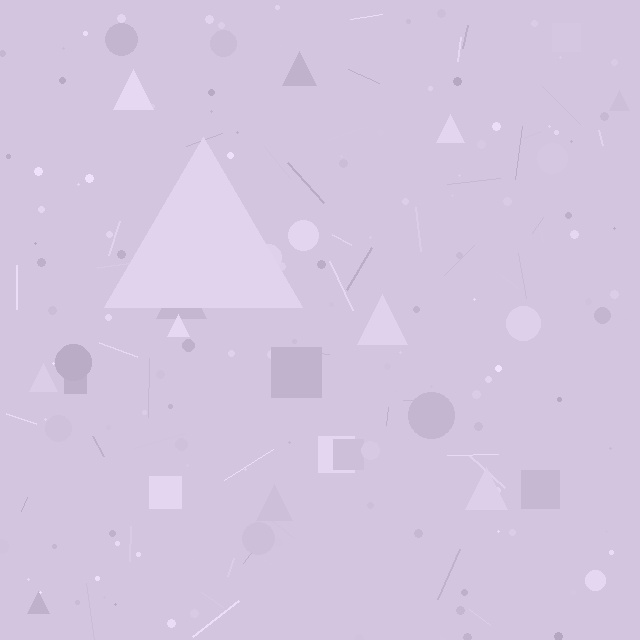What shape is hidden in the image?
A triangle is hidden in the image.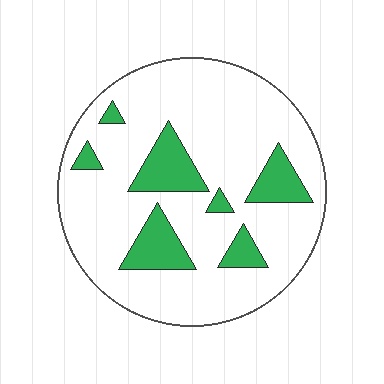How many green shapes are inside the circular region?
7.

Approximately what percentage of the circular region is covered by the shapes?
Approximately 20%.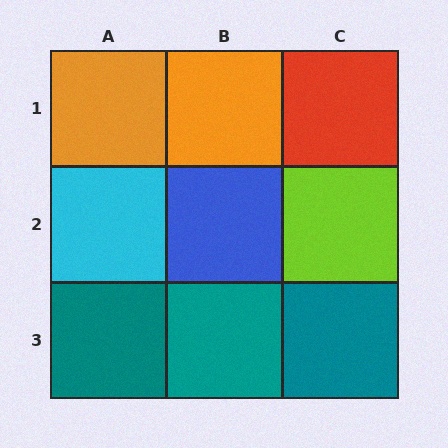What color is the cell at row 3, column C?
Teal.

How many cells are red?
1 cell is red.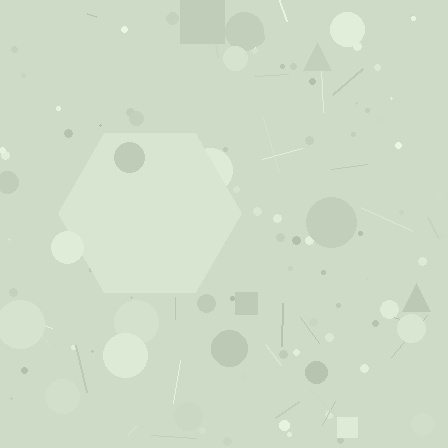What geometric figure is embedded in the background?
A hexagon is embedded in the background.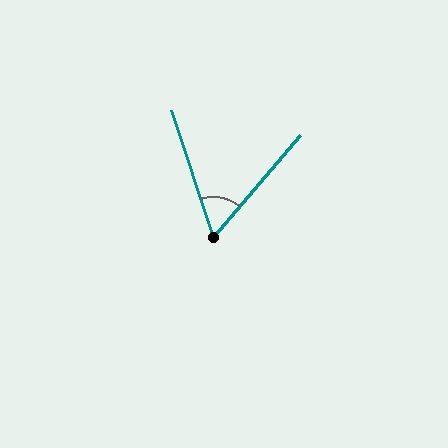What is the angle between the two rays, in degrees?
Approximately 59 degrees.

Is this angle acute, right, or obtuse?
It is acute.